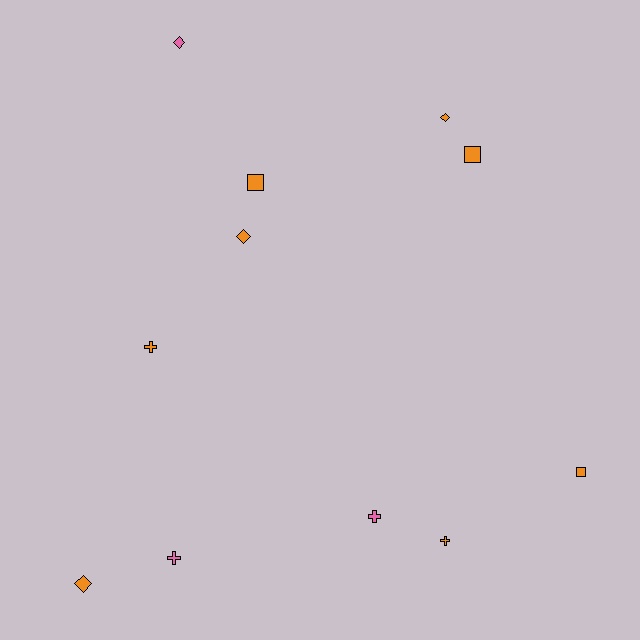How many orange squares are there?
There are 3 orange squares.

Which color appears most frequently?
Orange, with 8 objects.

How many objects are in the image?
There are 11 objects.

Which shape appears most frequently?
Diamond, with 4 objects.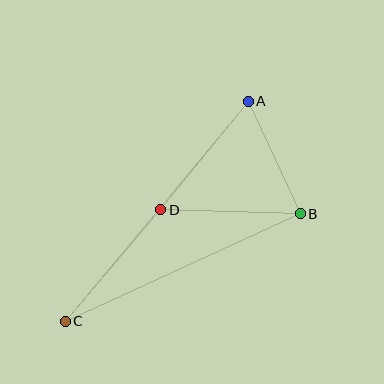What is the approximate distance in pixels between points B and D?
The distance between B and D is approximately 139 pixels.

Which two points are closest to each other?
Points A and B are closest to each other.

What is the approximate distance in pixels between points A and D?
The distance between A and D is approximately 139 pixels.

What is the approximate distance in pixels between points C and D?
The distance between C and D is approximately 147 pixels.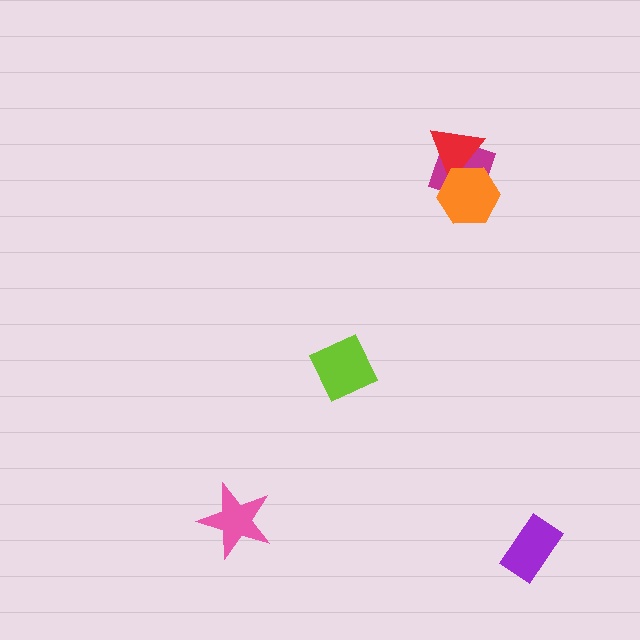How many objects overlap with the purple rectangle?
0 objects overlap with the purple rectangle.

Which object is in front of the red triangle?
The orange hexagon is in front of the red triangle.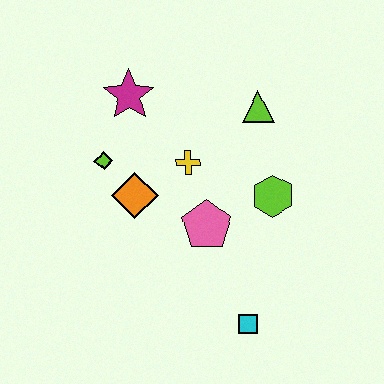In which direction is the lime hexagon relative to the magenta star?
The lime hexagon is to the right of the magenta star.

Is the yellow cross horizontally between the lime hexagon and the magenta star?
Yes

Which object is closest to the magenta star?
The lime diamond is closest to the magenta star.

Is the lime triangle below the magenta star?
Yes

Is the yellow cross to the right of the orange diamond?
Yes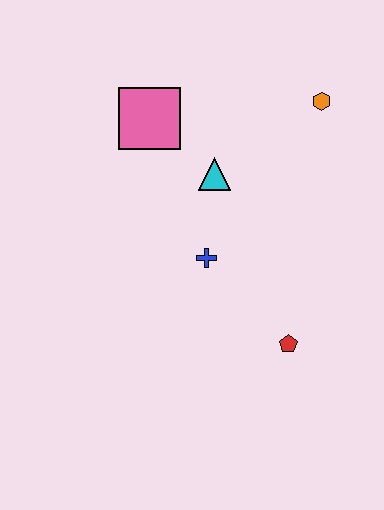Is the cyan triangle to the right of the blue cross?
Yes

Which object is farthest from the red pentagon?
The pink square is farthest from the red pentagon.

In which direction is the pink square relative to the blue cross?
The pink square is above the blue cross.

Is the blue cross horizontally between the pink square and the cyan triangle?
Yes